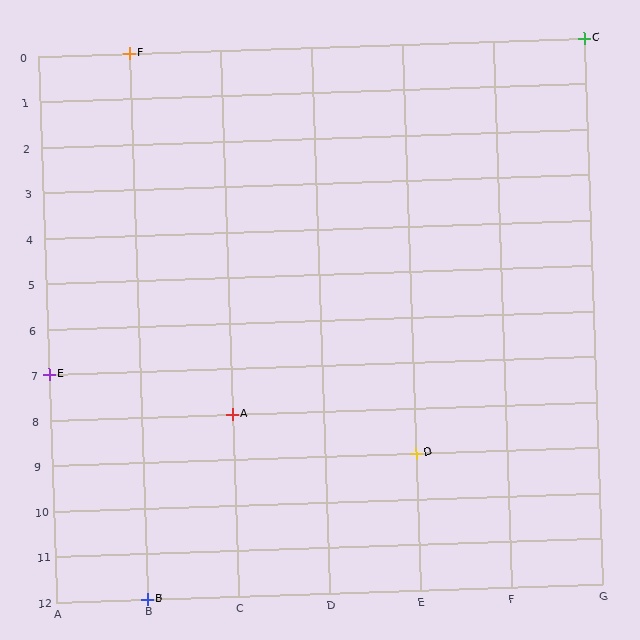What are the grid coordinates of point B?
Point B is at grid coordinates (B, 12).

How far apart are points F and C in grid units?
Points F and C are 5 columns apart.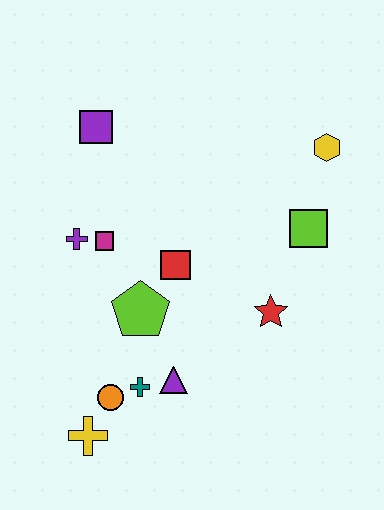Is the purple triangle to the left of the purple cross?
No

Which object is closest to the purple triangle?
The teal cross is closest to the purple triangle.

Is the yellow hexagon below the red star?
No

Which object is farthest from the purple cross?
The yellow hexagon is farthest from the purple cross.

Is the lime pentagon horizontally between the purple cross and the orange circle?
No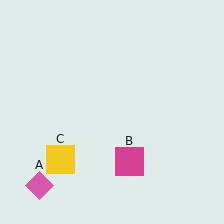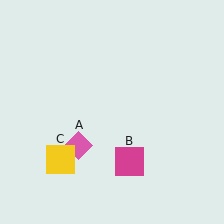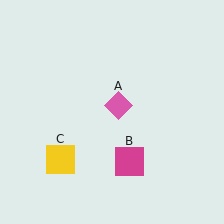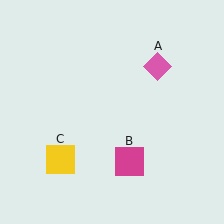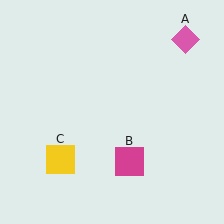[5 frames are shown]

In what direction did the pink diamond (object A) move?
The pink diamond (object A) moved up and to the right.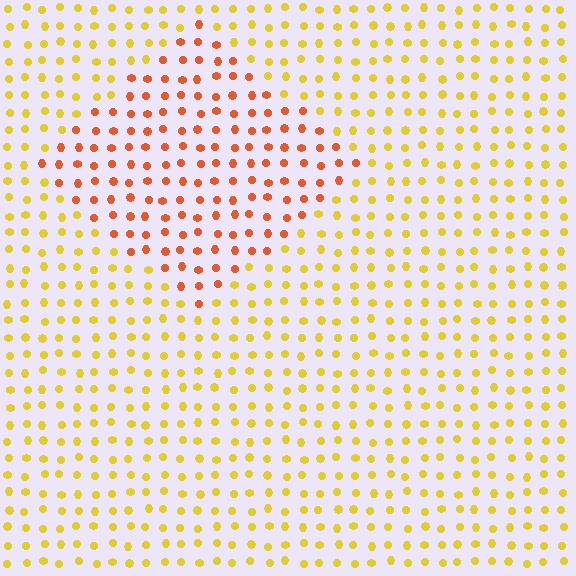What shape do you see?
I see a diamond.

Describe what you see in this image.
The image is filled with small yellow elements in a uniform arrangement. A diamond-shaped region is visible where the elements are tinted to a slightly different hue, forming a subtle color boundary.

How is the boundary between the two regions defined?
The boundary is defined purely by a slight shift in hue (about 39 degrees). Spacing, size, and orientation are identical on both sides.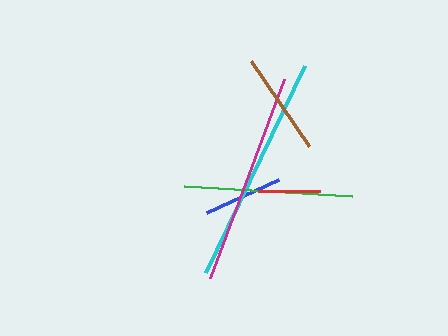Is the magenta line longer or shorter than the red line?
The magenta line is longer than the red line.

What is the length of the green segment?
The green segment is approximately 168 pixels long.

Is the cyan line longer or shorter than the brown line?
The cyan line is longer than the brown line.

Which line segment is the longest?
The cyan line is the longest at approximately 230 pixels.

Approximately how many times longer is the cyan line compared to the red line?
The cyan line is approximately 3.7 times the length of the red line.